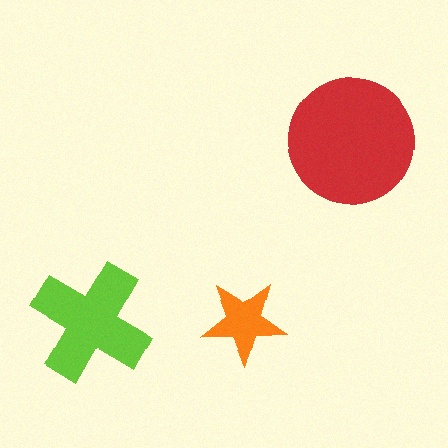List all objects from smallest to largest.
The orange star, the lime cross, the red circle.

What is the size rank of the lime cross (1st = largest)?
2nd.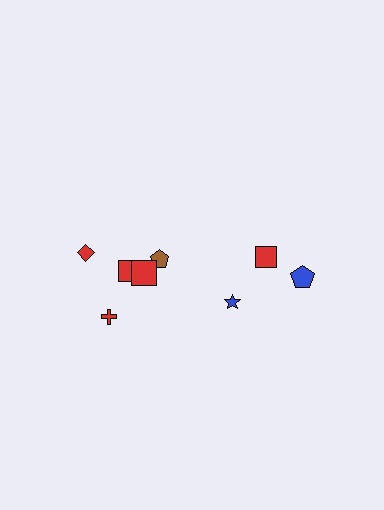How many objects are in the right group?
There are 3 objects.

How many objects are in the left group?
There are 5 objects.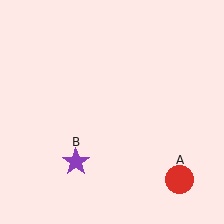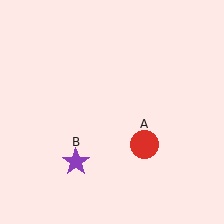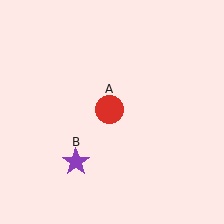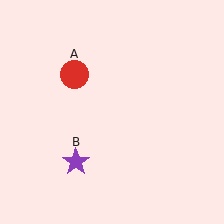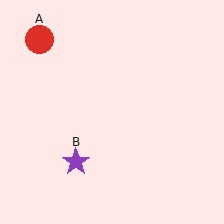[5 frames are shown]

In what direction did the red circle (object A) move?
The red circle (object A) moved up and to the left.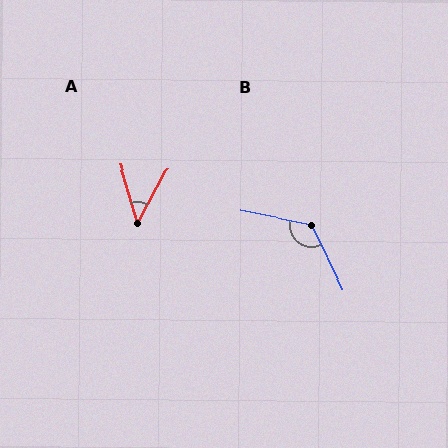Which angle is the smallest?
A, at approximately 45 degrees.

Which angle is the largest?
B, at approximately 126 degrees.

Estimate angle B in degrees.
Approximately 126 degrees.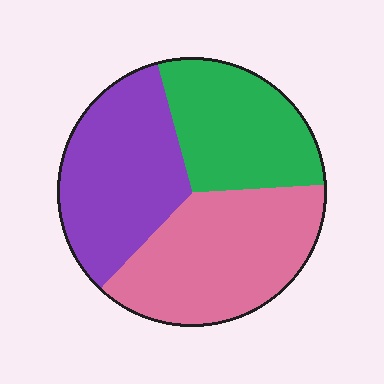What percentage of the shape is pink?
Pink takes up about three eighths (3/8) of the shape.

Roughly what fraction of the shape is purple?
Purple takes up about one third (1/3) of the shape.